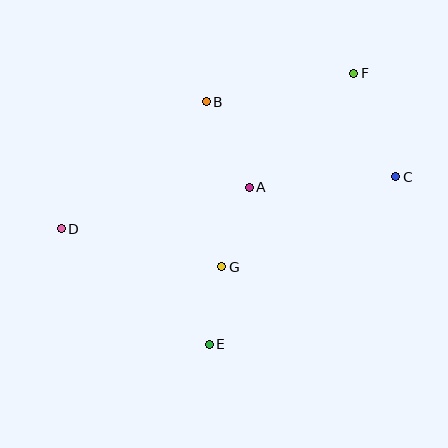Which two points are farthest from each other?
Points C and D are farthest from each other.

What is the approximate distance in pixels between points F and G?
The distance between F and G is approximately 234 pixels.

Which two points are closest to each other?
Points E and G are closest to each other.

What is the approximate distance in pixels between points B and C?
The distance between B and C is approximately 204 pixels.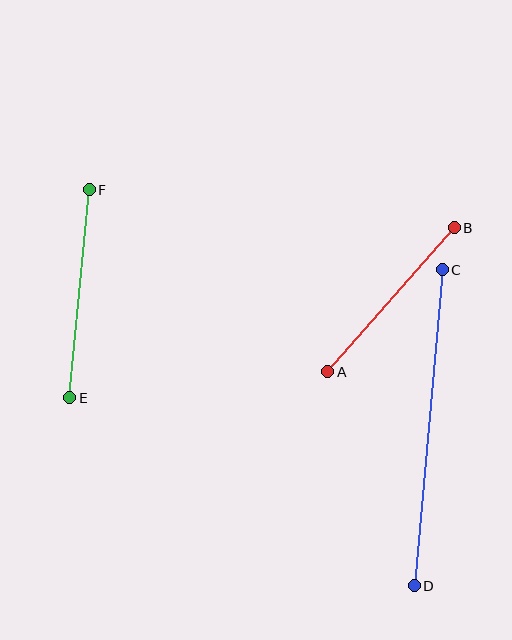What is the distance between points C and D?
The distance is approximately 317 pixels.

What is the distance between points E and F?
The distance is approximately 209 pixels.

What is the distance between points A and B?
The distance is approximately 191 pixels.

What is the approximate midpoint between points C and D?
The midpoint is at approximately (428, 428) pixels.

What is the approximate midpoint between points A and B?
The midpoint is at approximately (391, 300) pixels.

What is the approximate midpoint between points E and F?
The midpoint is at approximately (79, 294) pixels.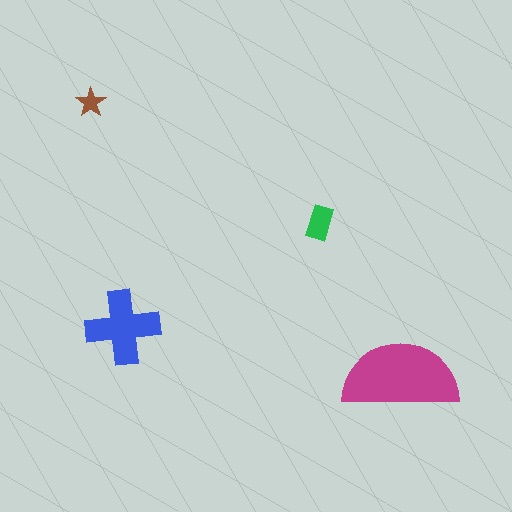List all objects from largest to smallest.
The magenta semicircle, the blue cross, the green rectangle, the brown star.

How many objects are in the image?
There are 4 objects in the image.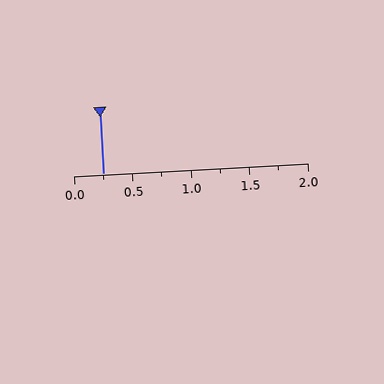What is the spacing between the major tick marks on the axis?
The major ticks are spaced 0.5 apart.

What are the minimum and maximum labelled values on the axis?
The axis runs from 0.0 to 2.0.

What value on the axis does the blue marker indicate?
The marker indicates approximately 0.25.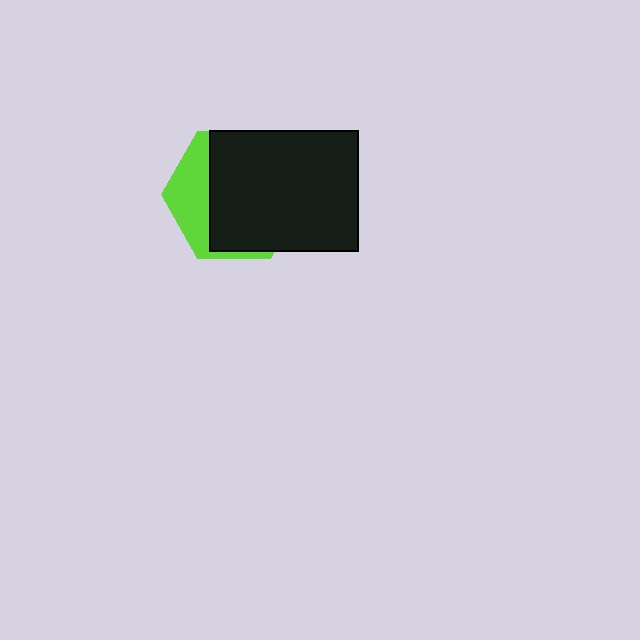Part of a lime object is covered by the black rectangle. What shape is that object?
It is a hexagon.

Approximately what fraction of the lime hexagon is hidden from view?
Roughly 69% of the lime hexagon is hidden behind the black rectangle.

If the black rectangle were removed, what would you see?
You would see the complete lime hexagon.